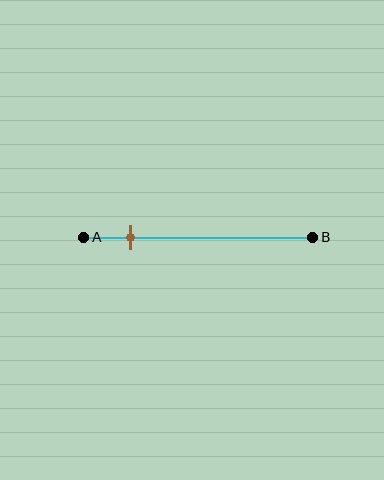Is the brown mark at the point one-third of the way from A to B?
No, the mark is at about 20% from A, not at the 33% one-third point.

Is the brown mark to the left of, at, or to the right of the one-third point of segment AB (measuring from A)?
The brown mark is to the left of the one-third point of segment AB.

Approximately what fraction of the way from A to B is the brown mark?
The brown mark is approximately 20% of the way from A to B.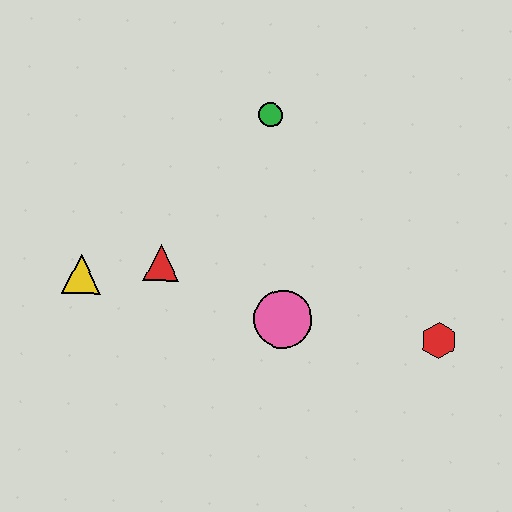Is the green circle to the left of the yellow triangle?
No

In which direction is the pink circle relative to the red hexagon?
The pink circle is to the left of the red hexagon.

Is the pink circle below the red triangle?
Yes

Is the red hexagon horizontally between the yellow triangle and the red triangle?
No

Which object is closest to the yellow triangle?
The red triangle is closest to the yellow triangle.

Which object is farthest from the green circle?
The red hexagon is farthest from the green circle.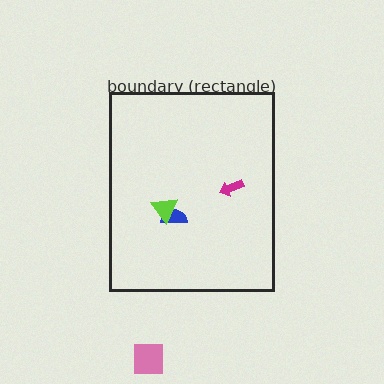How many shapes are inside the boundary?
3 inside, 1 outside.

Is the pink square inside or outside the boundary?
Outside.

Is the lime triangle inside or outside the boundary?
Inside.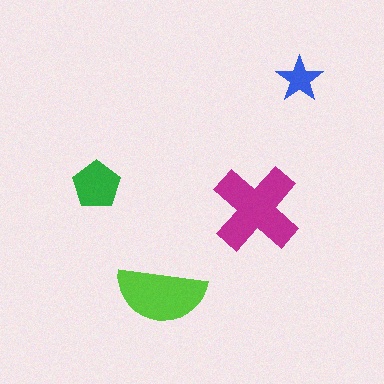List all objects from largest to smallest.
The magenta cross, the lime semicircle, the green pentagon, the blue star.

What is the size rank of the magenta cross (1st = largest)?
1st.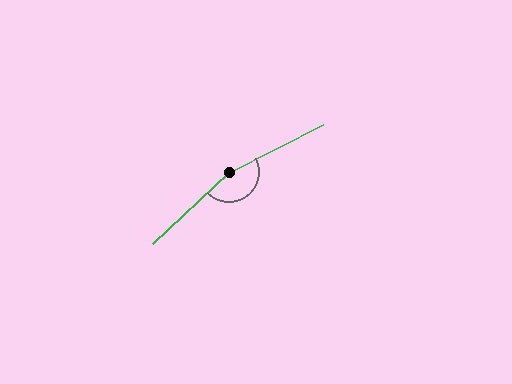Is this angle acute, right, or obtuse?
It is obtuse.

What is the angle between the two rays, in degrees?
Approximately 164 degrees.